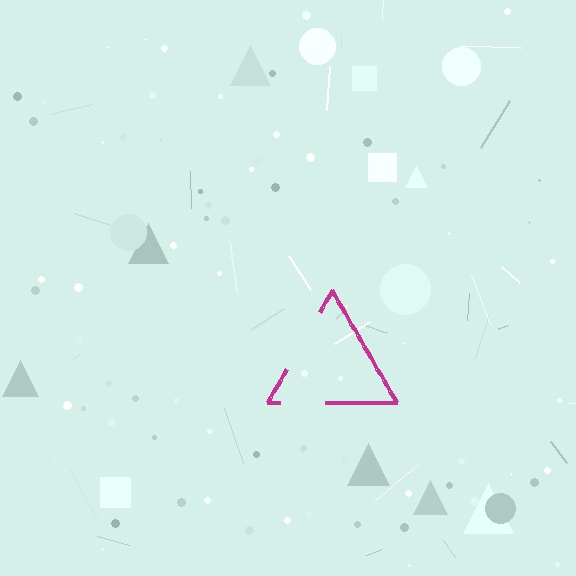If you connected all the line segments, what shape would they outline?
They would outline a triangle.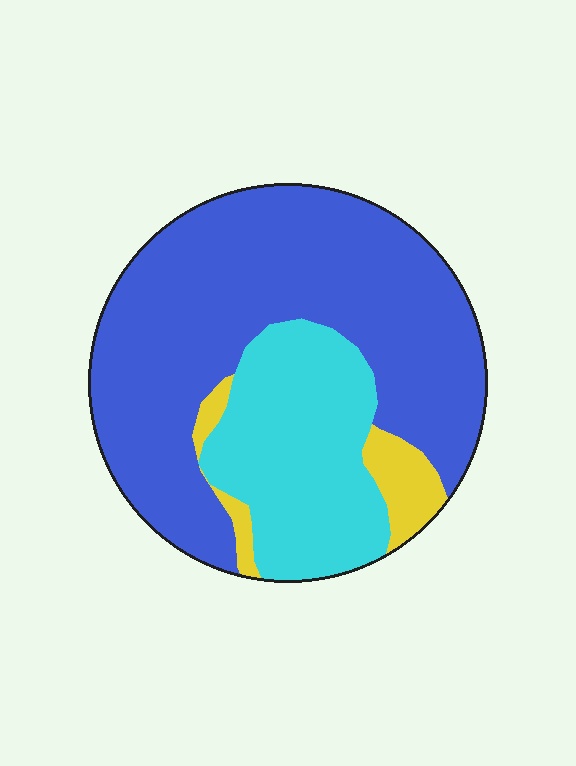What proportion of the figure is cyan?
Cyan covers 28% of the figure.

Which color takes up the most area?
Blue, at roughly 65%.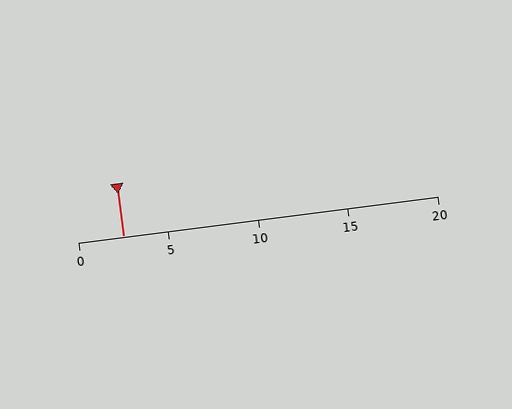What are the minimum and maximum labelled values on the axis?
The axis runs from 0 to 20.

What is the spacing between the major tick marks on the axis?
The major ticks are spaced 5 apart.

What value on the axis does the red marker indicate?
The marker indicates approximately 2.5.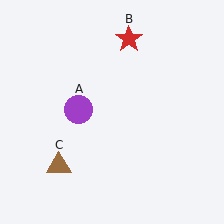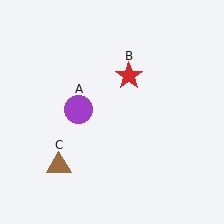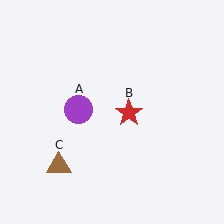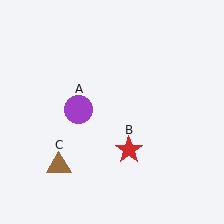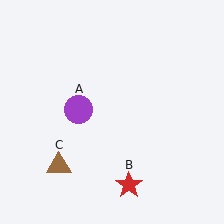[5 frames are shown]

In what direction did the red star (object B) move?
The red star (object B) moved down.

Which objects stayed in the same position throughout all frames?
Purple circle (object A) and brown triangle (object C) remained stationary.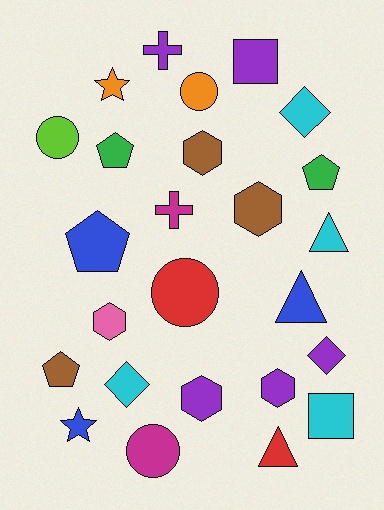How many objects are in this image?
There are 25 objects.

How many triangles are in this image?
There are 3 triangles.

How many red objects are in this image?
There are 2 red objects.